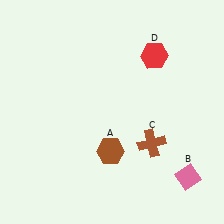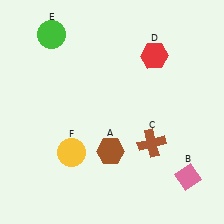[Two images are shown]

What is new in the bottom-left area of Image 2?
A yellow circle (F) was added in the bottom-left area of Image 2.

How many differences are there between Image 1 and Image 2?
There are 2 differences between the two images.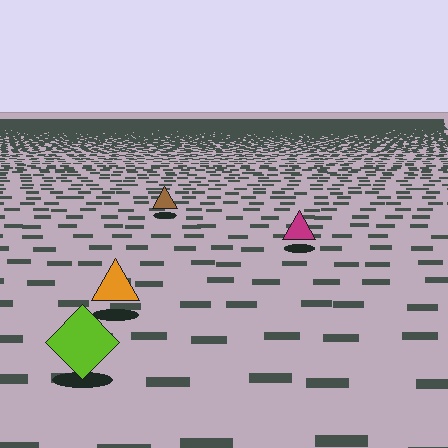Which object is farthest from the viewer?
The brown triangle is farthest from the viewer. It appears smaller and the ground texture around it is denser.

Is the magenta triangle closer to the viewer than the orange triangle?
No. The orange triangle is closer — you can tell from the texture gradient: the ground texture is coarser near it.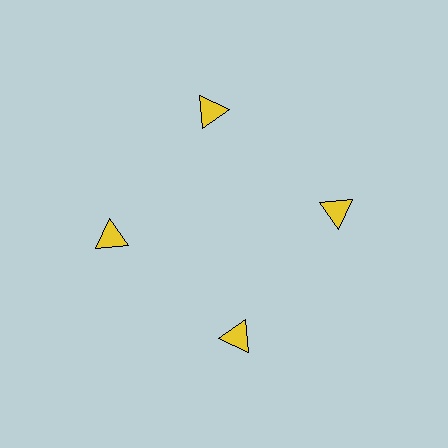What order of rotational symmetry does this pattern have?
This pattern has 4-fold rotational symmetry.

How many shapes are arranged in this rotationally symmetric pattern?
There are 4 shapes, arranged in 4 groups of 1.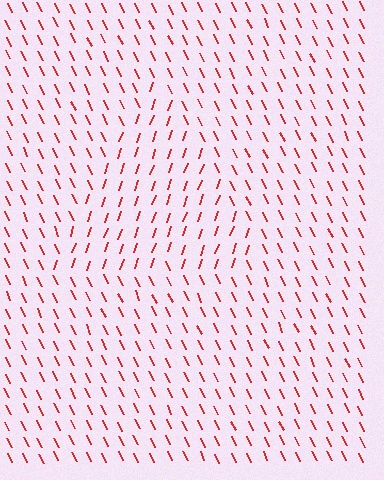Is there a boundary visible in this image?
Yes, there is a texture boundary formed by a change in line orientation.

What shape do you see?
I see a triangle.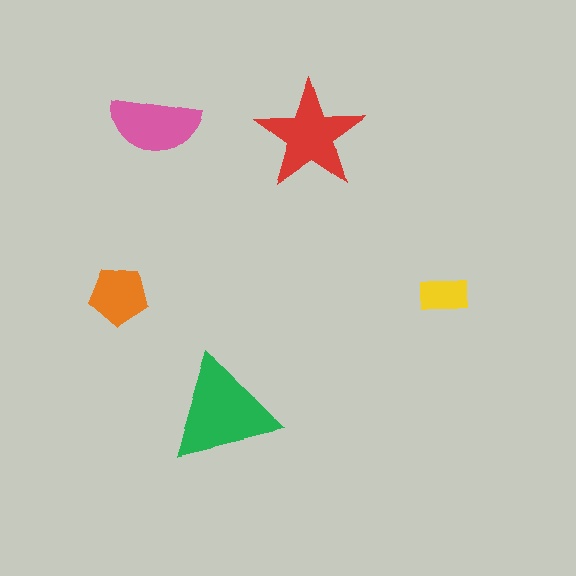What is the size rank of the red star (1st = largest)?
2nd.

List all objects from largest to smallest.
The green triangle, the red star, the pink semicircle, the orange pentagon, the yellow rectangle.